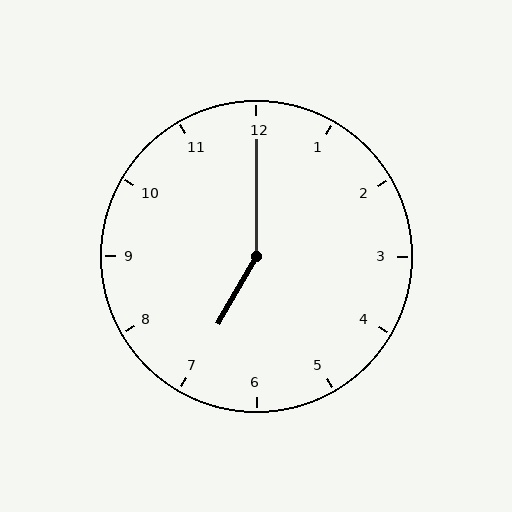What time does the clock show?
7:00.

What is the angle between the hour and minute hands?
Approximately 150 degrees.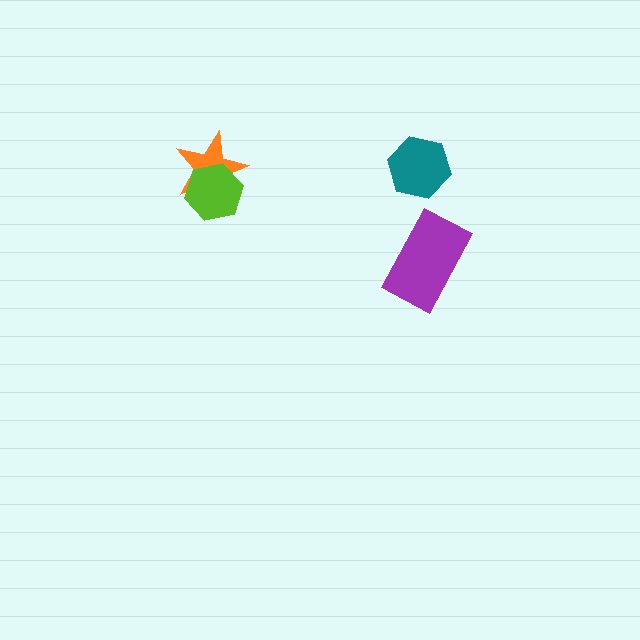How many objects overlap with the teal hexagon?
0 objects overlap with the teal hexagon.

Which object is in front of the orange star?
The lime hexagon is in front of the orange star.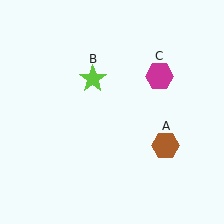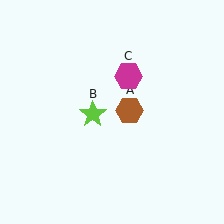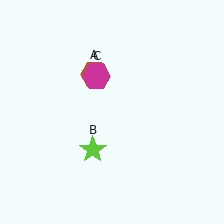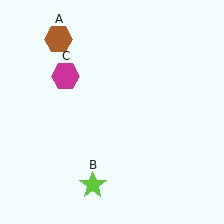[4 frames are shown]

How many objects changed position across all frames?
3 objects changed position: brown hexagon (object A), lime star (object B), magenta hexagon (object C).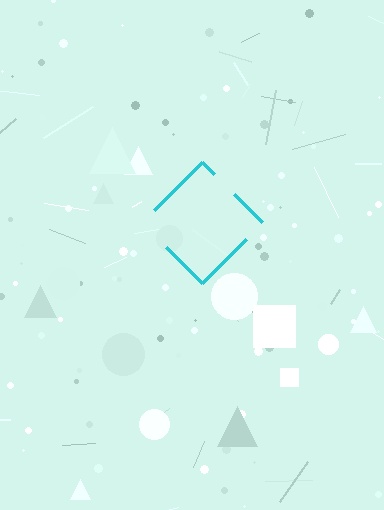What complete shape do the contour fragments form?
The contour fragments form a diamond.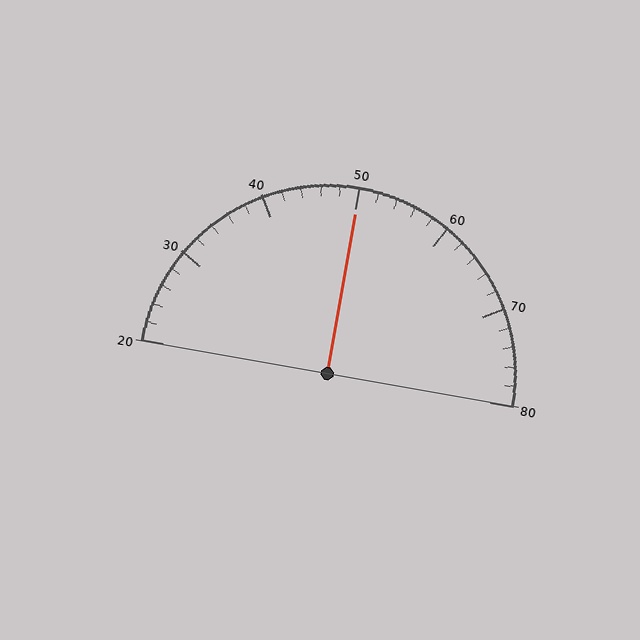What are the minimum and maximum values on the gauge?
The gauge ranges from 20 to 80.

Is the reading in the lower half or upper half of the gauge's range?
The reading is in the upper half of the range (20 to 80).